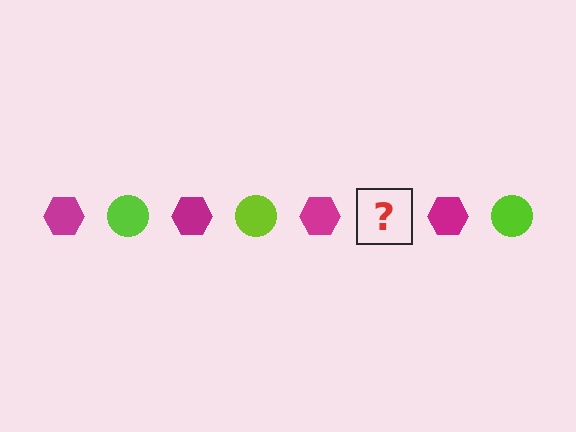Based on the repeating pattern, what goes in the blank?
The blank should be a lime circle.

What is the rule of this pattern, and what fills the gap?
The rule is that the pattern alternates between magenta hexagon and lime circle. The gap should be filled with a lime circle.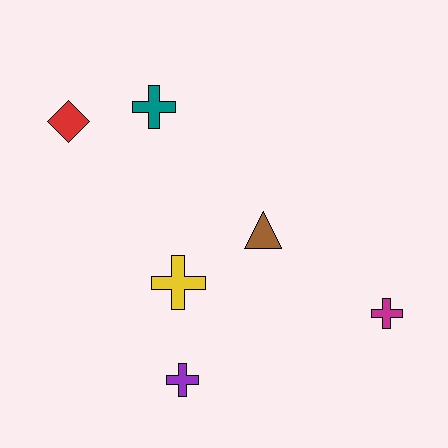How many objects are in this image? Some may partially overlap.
There are 6 objects.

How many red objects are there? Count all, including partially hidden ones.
There is 1 red object.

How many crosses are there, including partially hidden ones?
There are 4 crosses.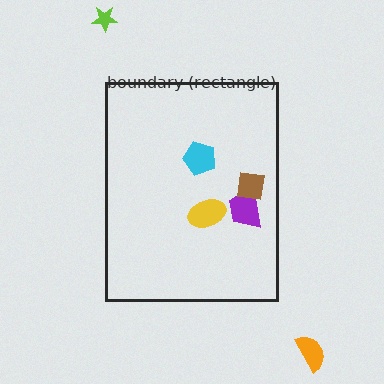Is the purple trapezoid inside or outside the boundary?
Inside.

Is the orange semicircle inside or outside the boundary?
Outside.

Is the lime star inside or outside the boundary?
Outside.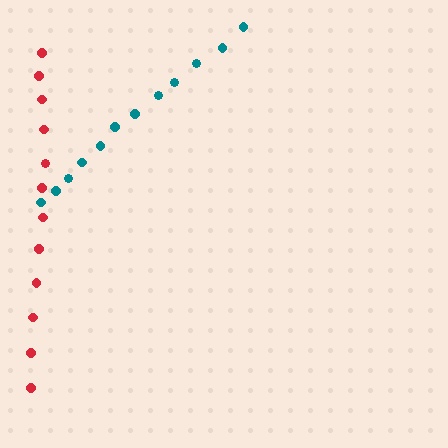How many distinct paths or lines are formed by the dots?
There are 2 distinct paths.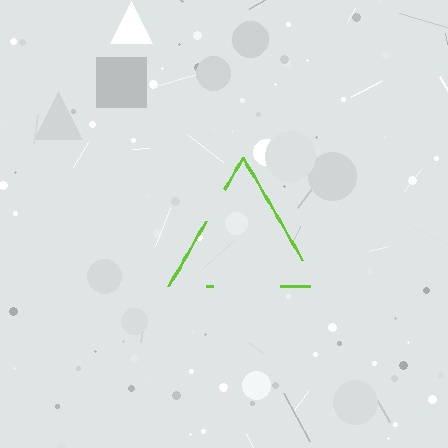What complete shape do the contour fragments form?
The contour fragments form a triangle.